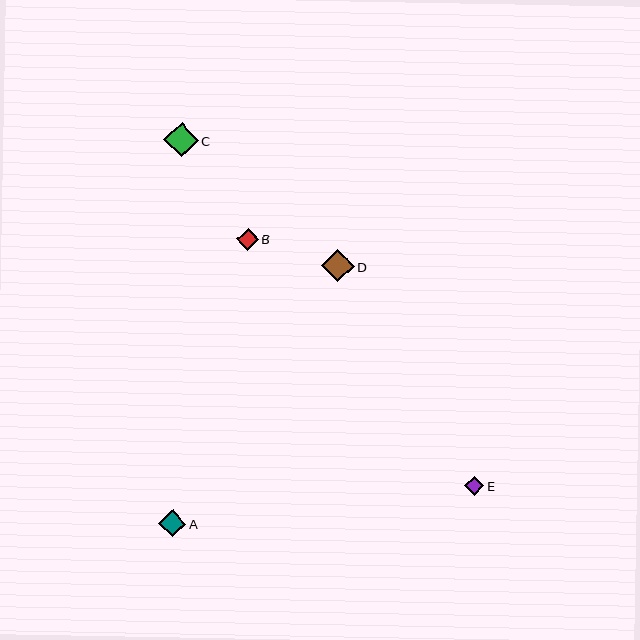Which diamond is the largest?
Diamond C is the largest with a size of approximately 34 pixels.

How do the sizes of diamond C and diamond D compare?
Diamond C and diamond D are approximately the same size.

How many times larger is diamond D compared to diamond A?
Diamond D is approximately 1.2 times the size of diamond A.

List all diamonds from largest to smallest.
From largest to smallest: C, D, A, B, E.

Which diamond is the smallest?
Diamond E is the smallest with a size of approximately 19 pixels.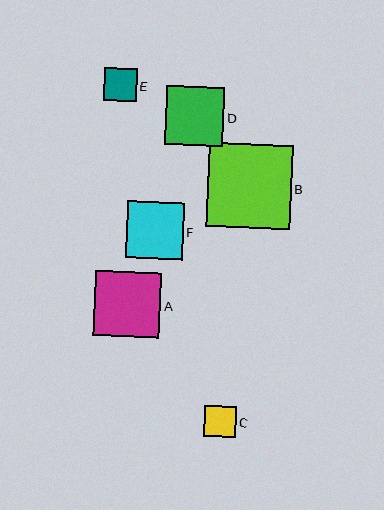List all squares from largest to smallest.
From largest to smallest: B, A, D, F, E, C.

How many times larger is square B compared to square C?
Square B is approximately 2.7 times the size of square C.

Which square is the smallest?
Square C is the smallest with a size of approximately 32 pixels.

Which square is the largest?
Square B is the largest with a size of approximately 84 pixels.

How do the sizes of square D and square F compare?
Square D and square F are approximately the same size.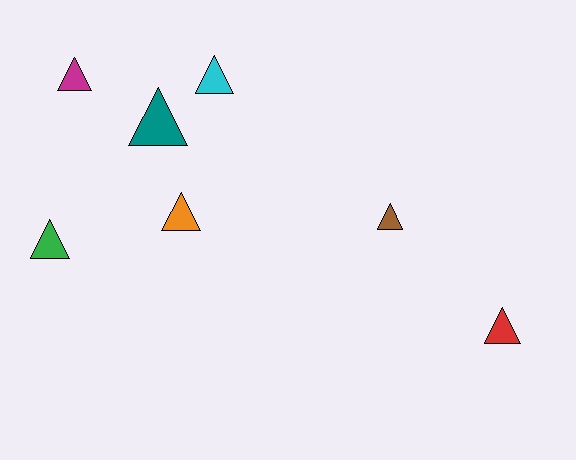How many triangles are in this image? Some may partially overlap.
There are 7 triangles.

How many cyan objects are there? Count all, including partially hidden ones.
There is 1 cyan object.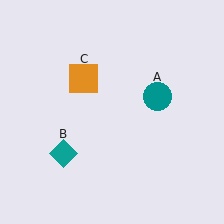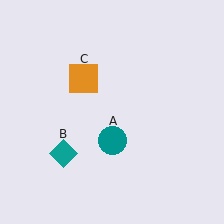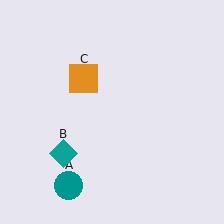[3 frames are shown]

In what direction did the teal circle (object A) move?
The teal circle (object A) moved down and to the left.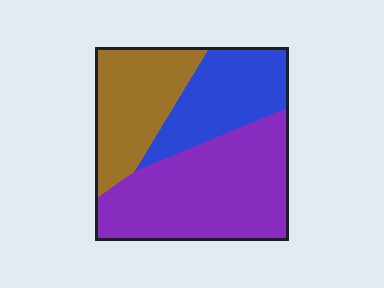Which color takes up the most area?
Purple, at roughly 50%.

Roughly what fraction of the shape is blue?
Blue covers about 25% of the shape.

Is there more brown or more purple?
Purple.